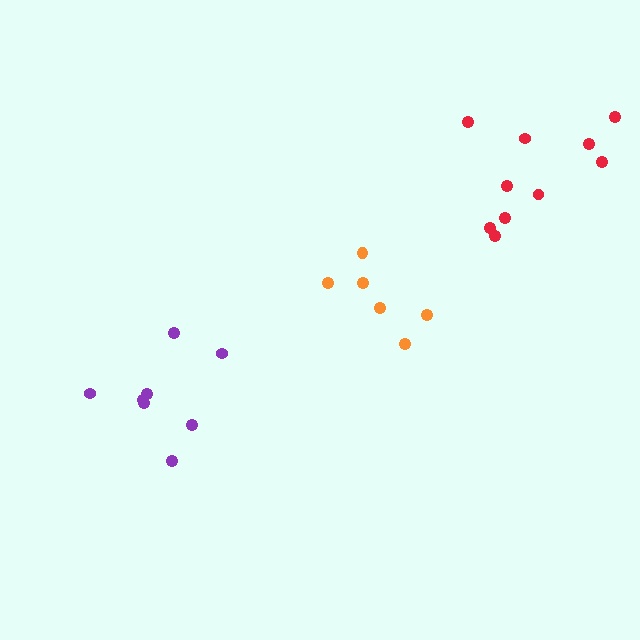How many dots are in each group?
Group 1: 6 dots, Group 2: 8 dots, Group 3: 10 dots (24 total).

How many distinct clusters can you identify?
There are 3 distinct clusters.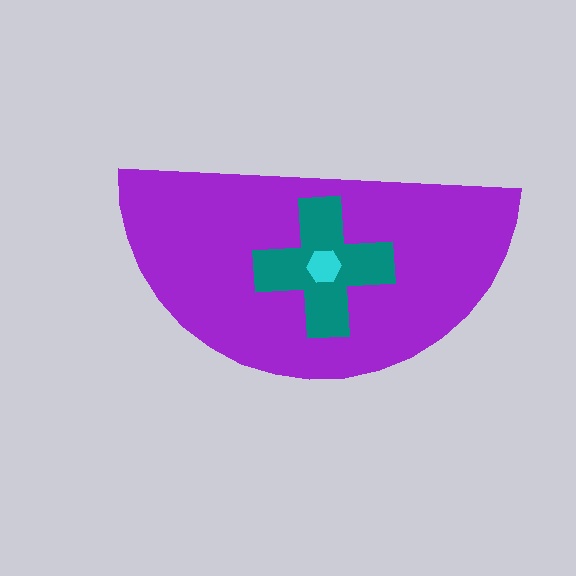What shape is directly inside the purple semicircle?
The teal cross.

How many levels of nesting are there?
3.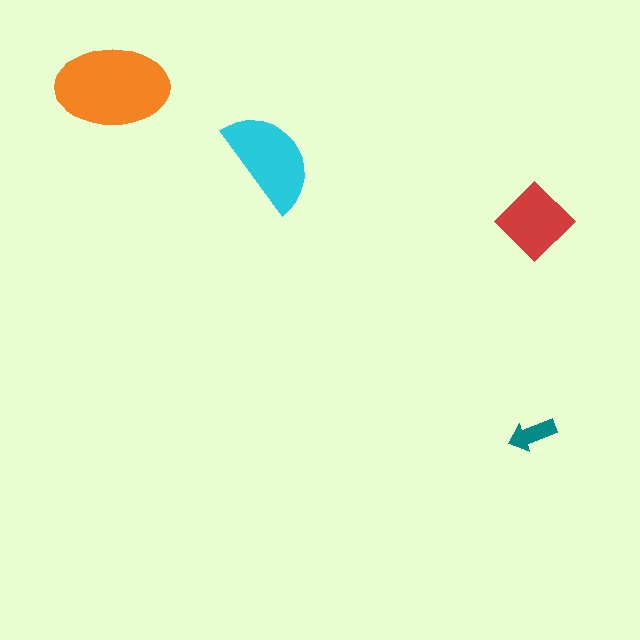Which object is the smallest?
The teal arrow.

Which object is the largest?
The orange ellipse.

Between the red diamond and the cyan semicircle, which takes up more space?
The cyan semicircle.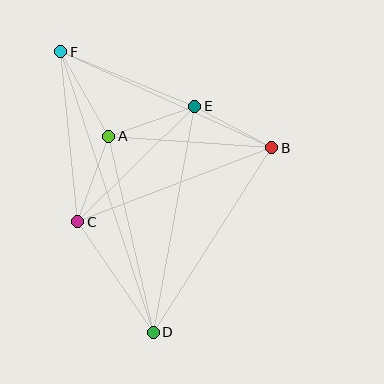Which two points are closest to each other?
Points B and E are closest to each other.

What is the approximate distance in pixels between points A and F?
The distance between A and F is approximately 97 pixels.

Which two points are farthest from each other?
Points D and F are farthest from each other.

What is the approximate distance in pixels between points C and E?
The distance between C and E is approximately 165 pixels.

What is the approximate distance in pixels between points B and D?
The distance between B and D is approximately 220 pixels.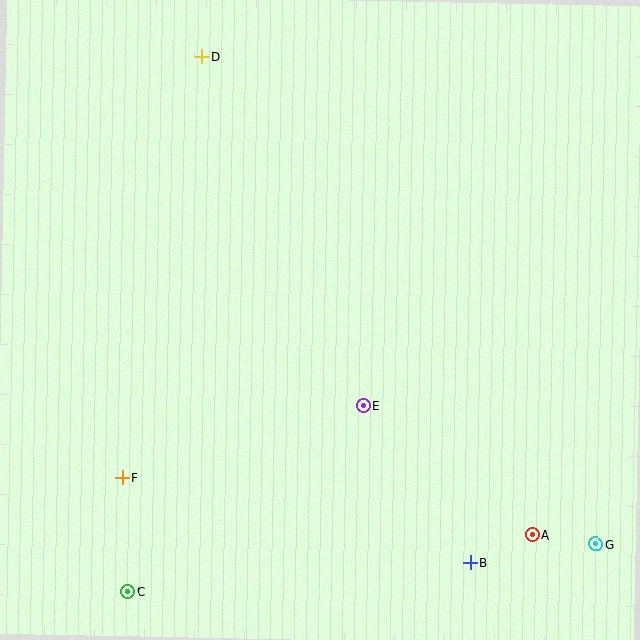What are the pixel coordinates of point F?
Point F is at (122, 478).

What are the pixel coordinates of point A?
Point A is at (532, 535).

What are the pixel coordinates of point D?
Point D is at (202, 56).